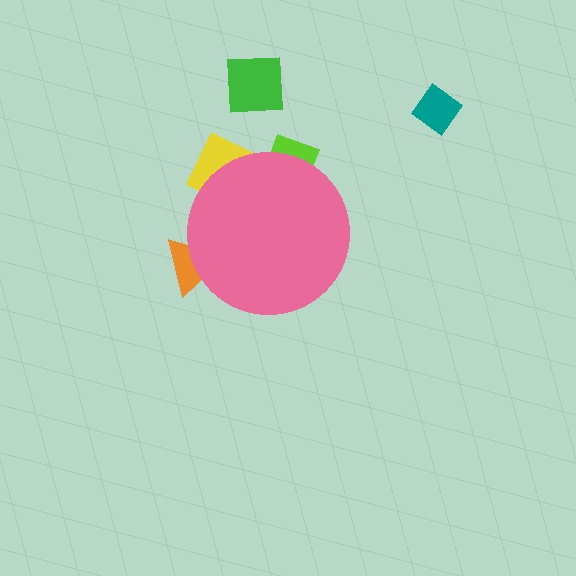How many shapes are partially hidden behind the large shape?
3 shapes are partially hidden.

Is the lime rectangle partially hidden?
Yes, the lime rectangle is partially hidden behind the pink circle.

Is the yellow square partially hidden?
Yes, the yellow square is partially hidden behind the pink circle.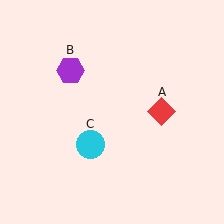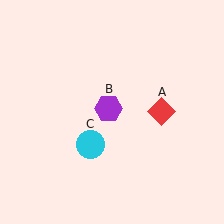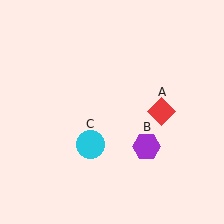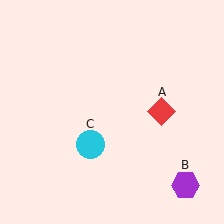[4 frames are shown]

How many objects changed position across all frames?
1 object changed position: purple hexagon (object B).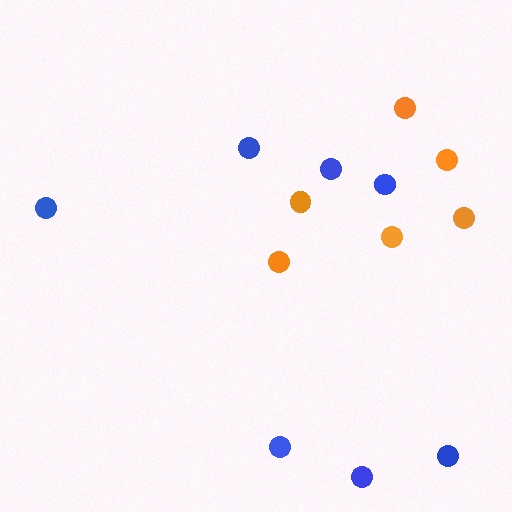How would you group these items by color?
There are 2 groups: one group of orange circles (6) and one group of blue circles (7).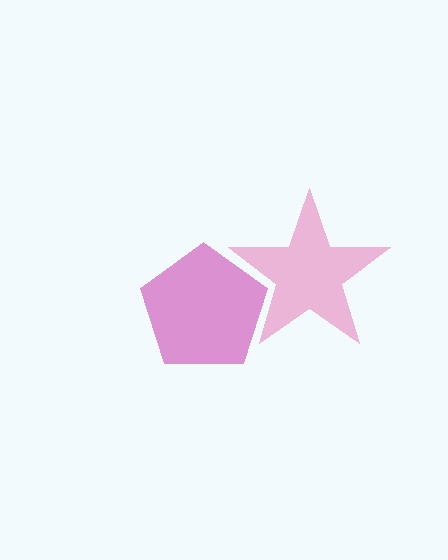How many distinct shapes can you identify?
There are 2 distinct shapes: a magenta pentagon, a pink star.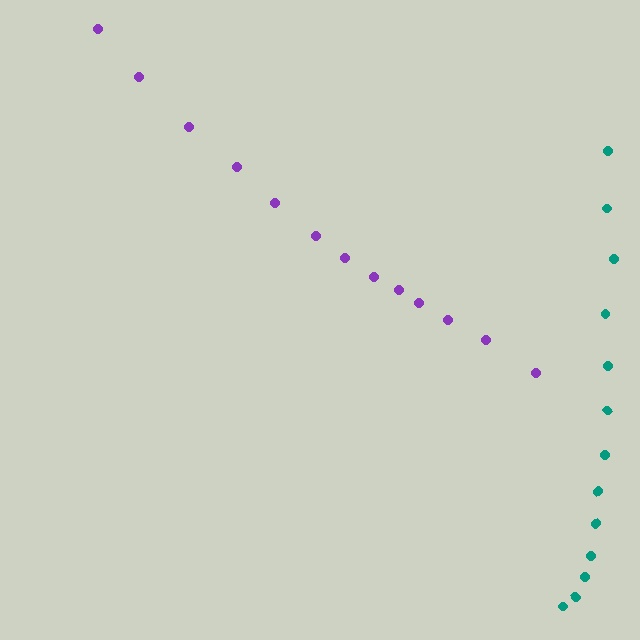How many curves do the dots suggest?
There are 2 distinct paths.